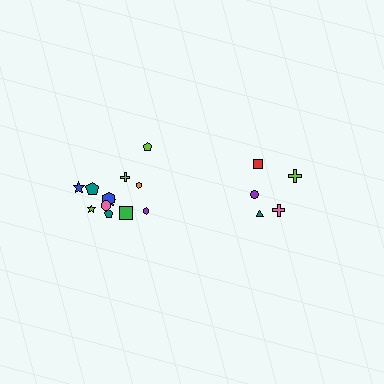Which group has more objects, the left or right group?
The left group.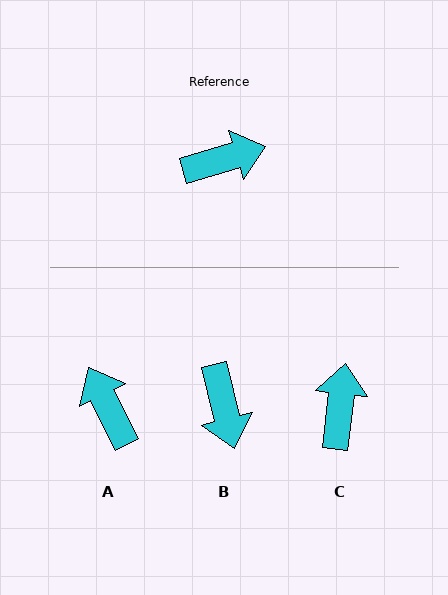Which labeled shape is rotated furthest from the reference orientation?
A, about 100 degrees away.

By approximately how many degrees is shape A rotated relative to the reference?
Approximately 100 degrees counter-clockwise.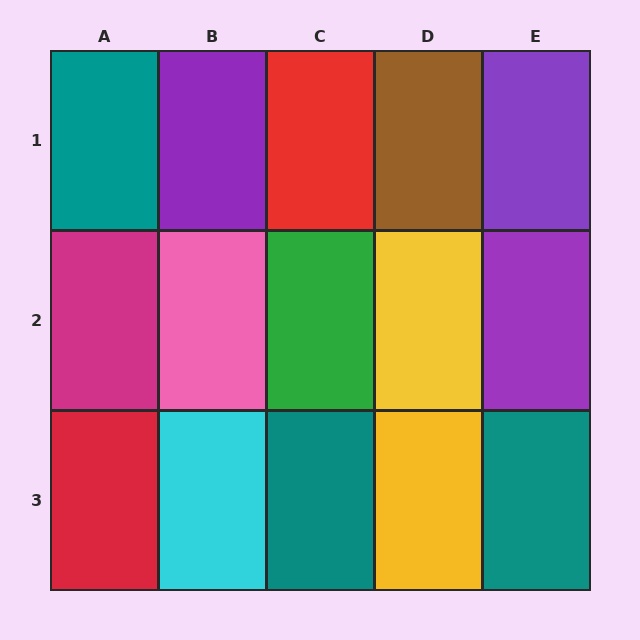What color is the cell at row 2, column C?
Green.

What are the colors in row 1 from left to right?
Teal, purple, red, brown, purple.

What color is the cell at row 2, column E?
Purple.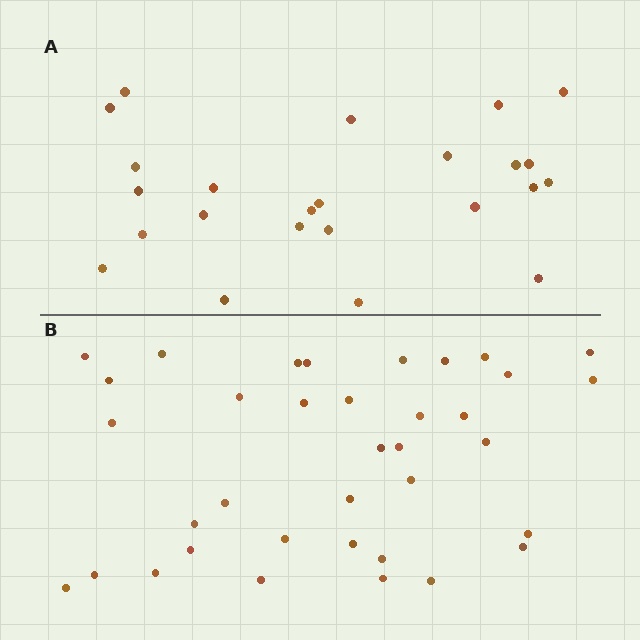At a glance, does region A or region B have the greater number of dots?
Region B (the bottom region) has more dots.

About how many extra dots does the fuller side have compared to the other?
Region B has roughly 12 or so more dots than region A.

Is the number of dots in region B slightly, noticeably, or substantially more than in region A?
Region B has substantially more. The ratio is roughly 1.5 to 1.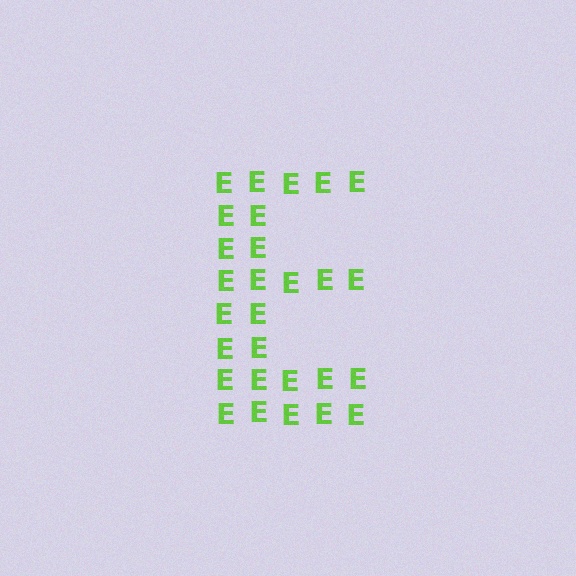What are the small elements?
The small elements are letter E's.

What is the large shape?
The large shape is the letter E.